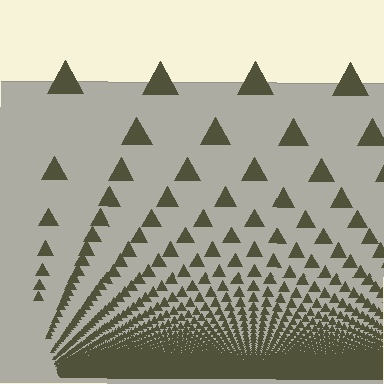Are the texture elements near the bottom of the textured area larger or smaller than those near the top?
Smaller. The gradient is inverted — elements near the bottom are smaller and denser.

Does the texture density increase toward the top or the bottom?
Density increases toward the bottom.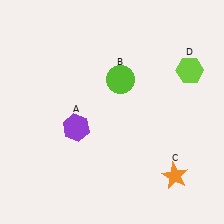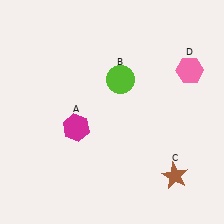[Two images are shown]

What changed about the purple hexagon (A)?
In Image 1, A is purple. In Image 2, it changed to magenta.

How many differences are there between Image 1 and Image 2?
There are 3 differences between the two images.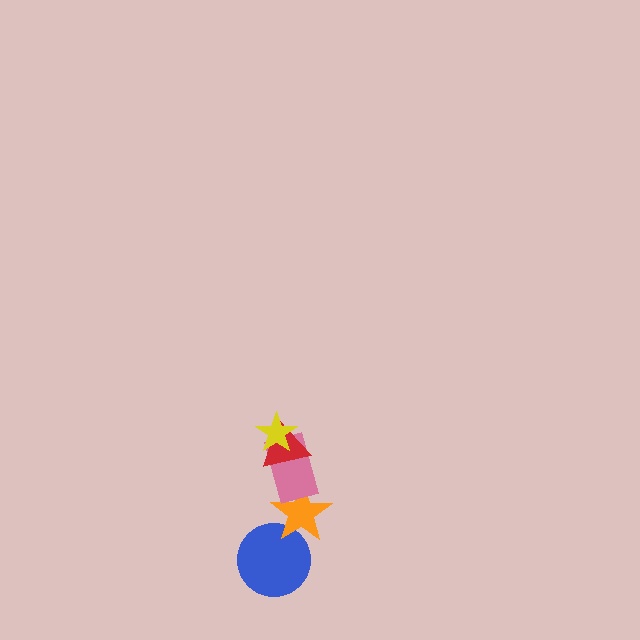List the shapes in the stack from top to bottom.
From top to bottom: the yellow star, the red triangle, the pink rectangle, the orange star, the blue circle.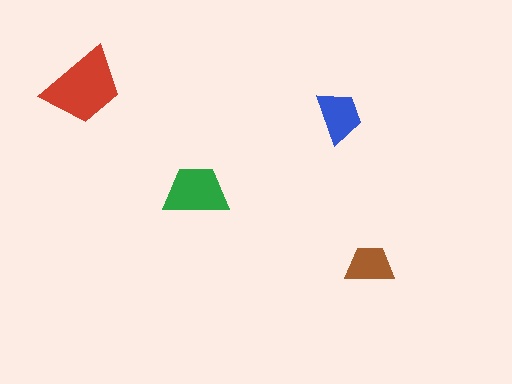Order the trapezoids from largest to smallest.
the red one, the green one, the blue one, the brown one.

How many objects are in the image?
There are 4 objects in the image.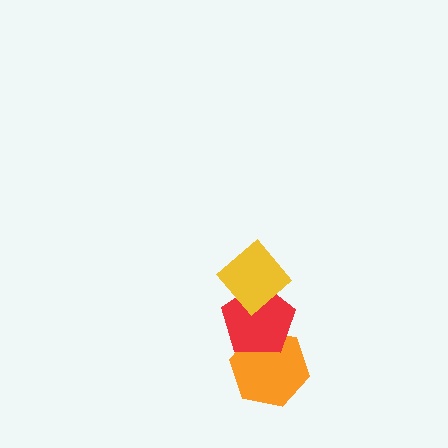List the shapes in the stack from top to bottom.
From top to bottom: the yellow diamond, the red pentagon, the orange hexagon.